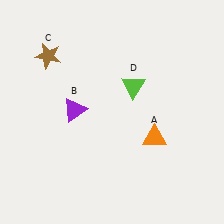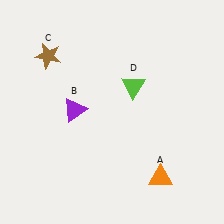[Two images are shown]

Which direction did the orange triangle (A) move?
The orange triangle (A) moved down.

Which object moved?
The orange triangle (A) moved down.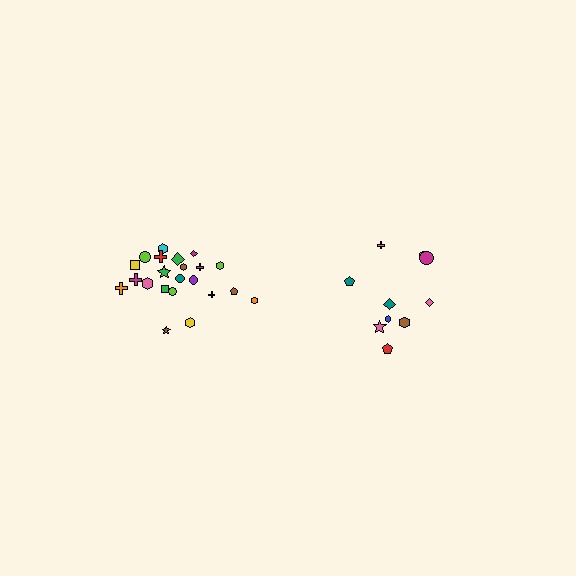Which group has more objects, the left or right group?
The left group.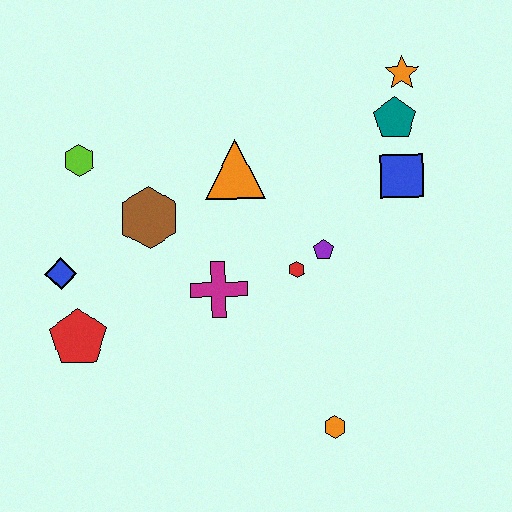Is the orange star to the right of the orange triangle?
Yes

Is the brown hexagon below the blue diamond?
No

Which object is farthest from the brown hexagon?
The orange star is farthest from the brown hexagon.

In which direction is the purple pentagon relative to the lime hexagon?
The purple pentagon is to the right of the lime hexagon.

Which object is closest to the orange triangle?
The brown hexagon is closest to the orange triangle.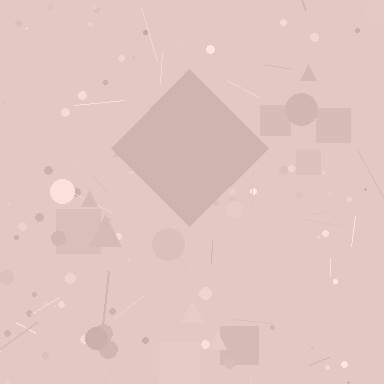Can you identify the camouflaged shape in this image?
The camouflaged shape is a diamond.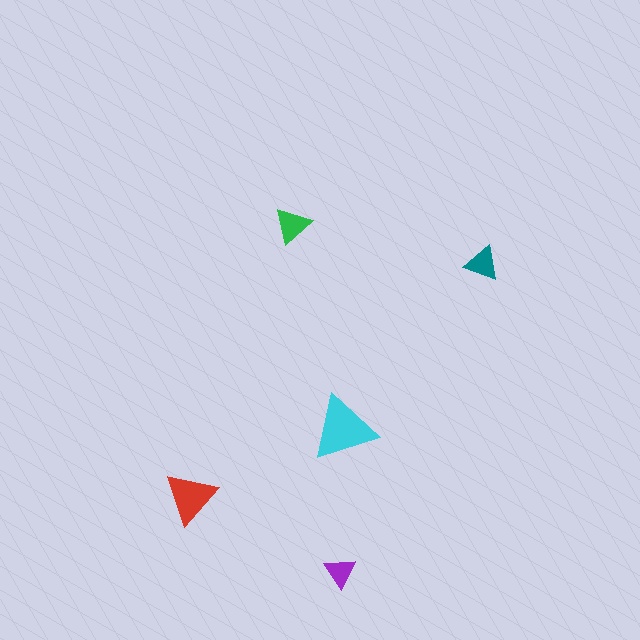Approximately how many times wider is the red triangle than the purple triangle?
About 1.5 times wider.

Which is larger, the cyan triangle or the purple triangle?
The cyan one.